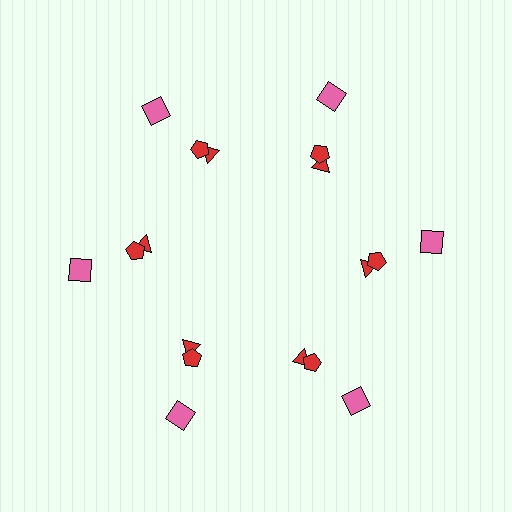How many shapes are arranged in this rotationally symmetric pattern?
There are 18 shapes, arranged in 6 groups of 3.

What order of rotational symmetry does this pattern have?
This pattern has 6-fold rotational symmetry.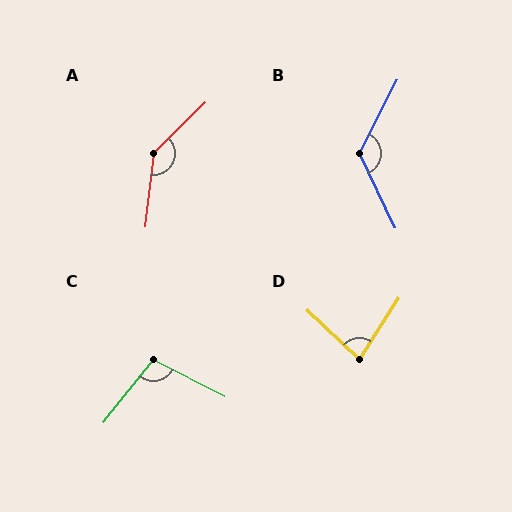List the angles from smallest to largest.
D (79°), C (102°), B (127°), A (141°).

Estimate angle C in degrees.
Approximately 102 degrees.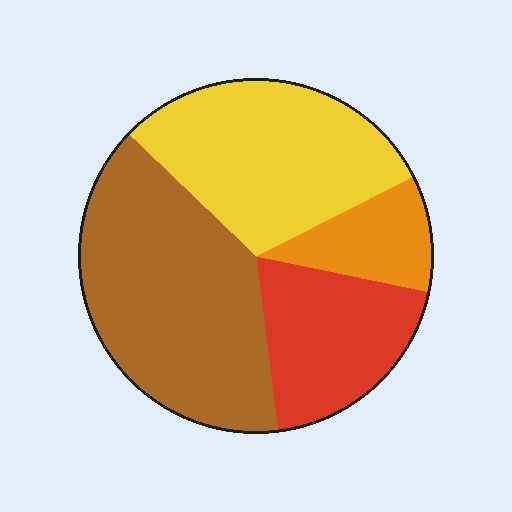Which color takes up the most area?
Brown, at roughly 40%.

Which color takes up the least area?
Orange, at roughly 10%.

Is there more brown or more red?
Brown.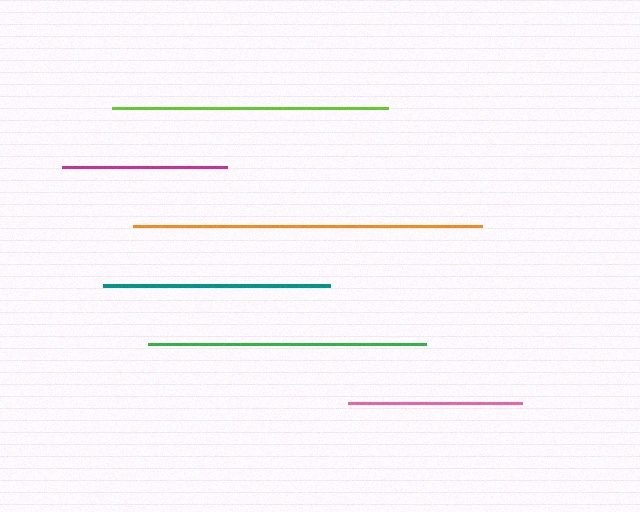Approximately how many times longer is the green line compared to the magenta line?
The green line is approximately 1.7 times the length of the magenta line.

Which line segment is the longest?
The orange line is the longest at approximately 350 pixels.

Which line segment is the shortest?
The magenta line is the shortest at approximately 165 pixels.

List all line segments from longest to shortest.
From longest to shortest: orange, green, lime, teal, pink, magenta.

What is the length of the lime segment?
The lime segment is approximately 276 pixels long.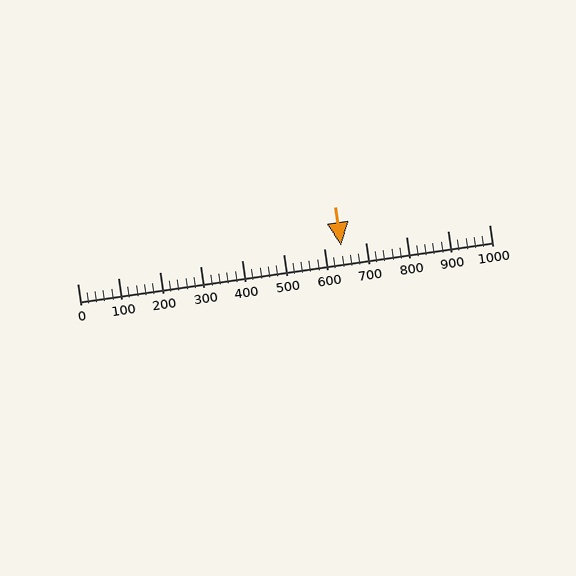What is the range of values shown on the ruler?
The ruler shows values from 0 to 1000.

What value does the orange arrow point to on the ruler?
The orange arrow points to approximately 640.